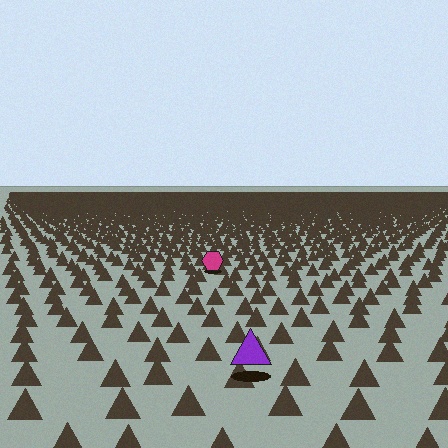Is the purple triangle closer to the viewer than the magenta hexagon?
Yes. The purple triangle is closer — you can tell from the texture gradient: the ground texture is coarser near it.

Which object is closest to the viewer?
The purple triangle is closest. The texture marks near it are larger and more spread out.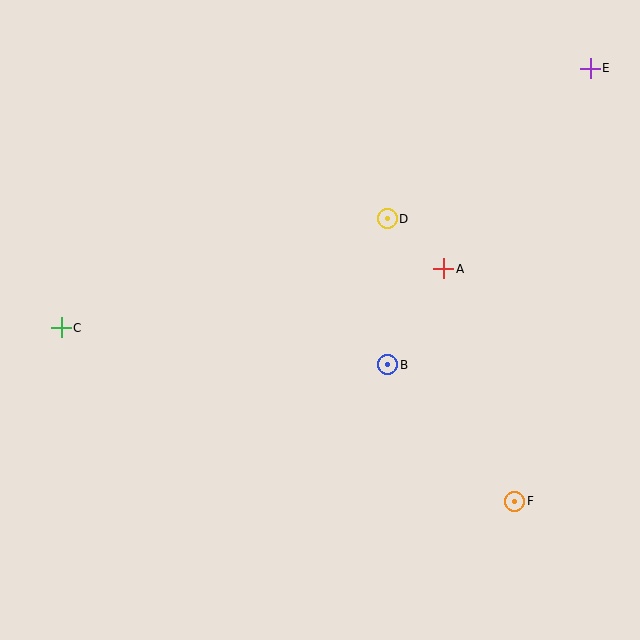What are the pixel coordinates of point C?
Point C is at (61, 328).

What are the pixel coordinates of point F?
Point F is at (515, 501).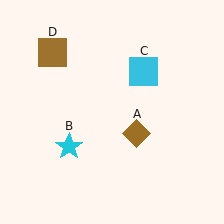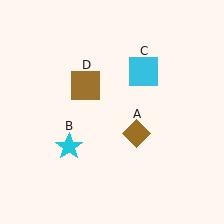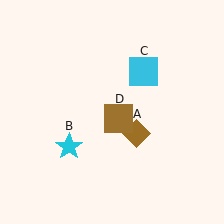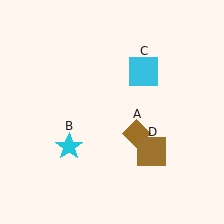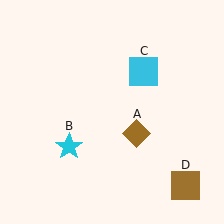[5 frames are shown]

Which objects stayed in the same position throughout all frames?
Brown diamond (object A) and cyan star (object B) and cyan square (object C) remained stationary.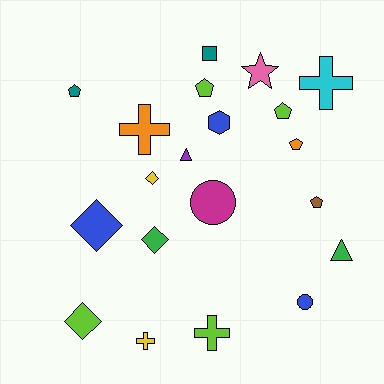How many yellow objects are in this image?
There are 2 yellow objects.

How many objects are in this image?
There are 20 objects.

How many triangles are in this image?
There are 2 triangles.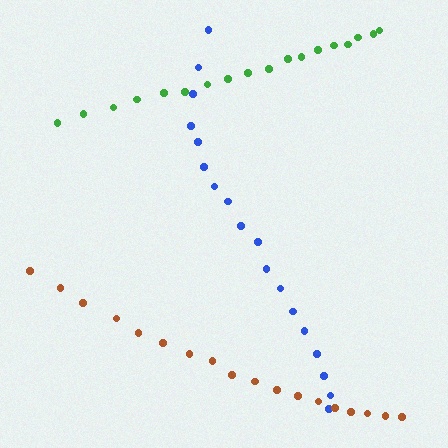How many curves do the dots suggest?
There are 3 distinct paths.